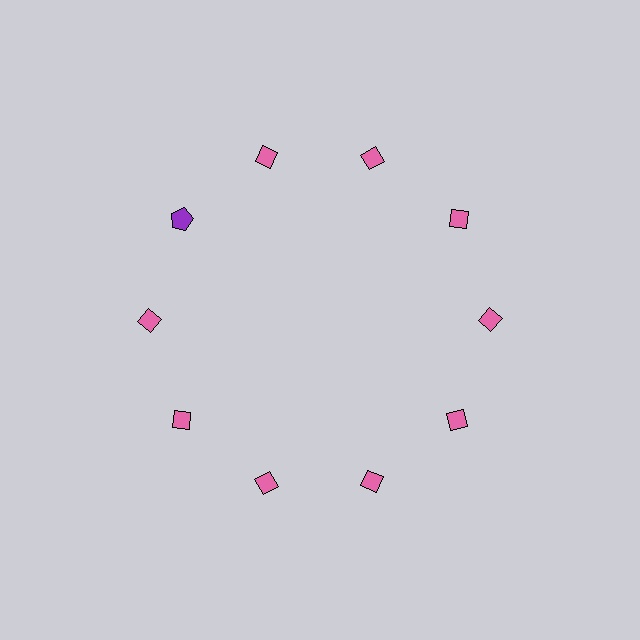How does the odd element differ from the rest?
It differs in both color (purple instead of pink) and shape (pentagon instead of diamond).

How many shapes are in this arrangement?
There are 10 shapes arranged in a ring pattern.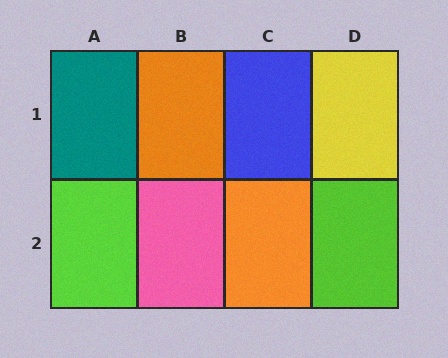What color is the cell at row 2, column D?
Lime.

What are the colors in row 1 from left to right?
Teal, orange, blue, yellow.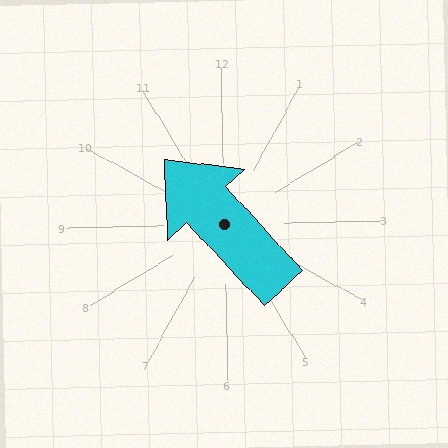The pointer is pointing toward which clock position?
Roughly 11 o'clock.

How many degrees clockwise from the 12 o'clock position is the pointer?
Approximately 318 degrees.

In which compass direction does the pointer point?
Northwest.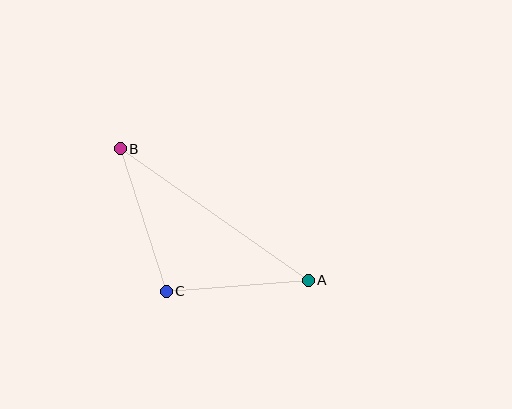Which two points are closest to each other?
Points A and C are closest to each other.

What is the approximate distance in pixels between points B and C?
The distance between B and C is approximately 150 pixels.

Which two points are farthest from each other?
Points A and B are farthest from each other.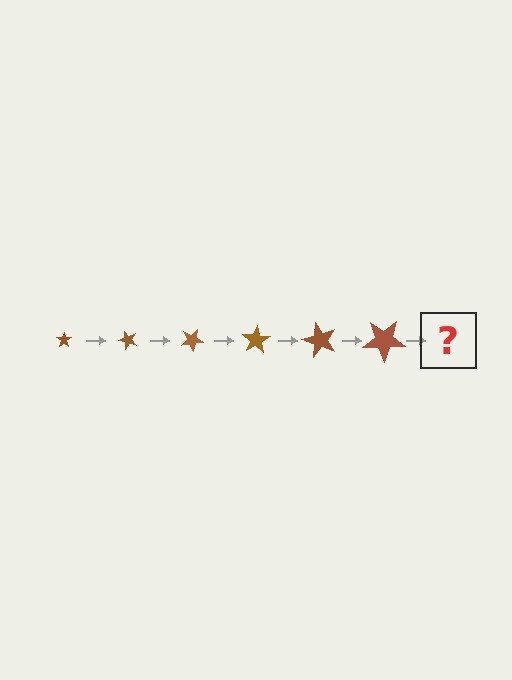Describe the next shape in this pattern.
It should be a star, larger than the previous one and rotated 300 degrees from the start.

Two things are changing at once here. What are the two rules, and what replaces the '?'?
The two rules are that the star grows larger each step and it rotates 50 degrees each step. The '?' should be a star, larger than the previous one and rotated 300 degrees from the start.